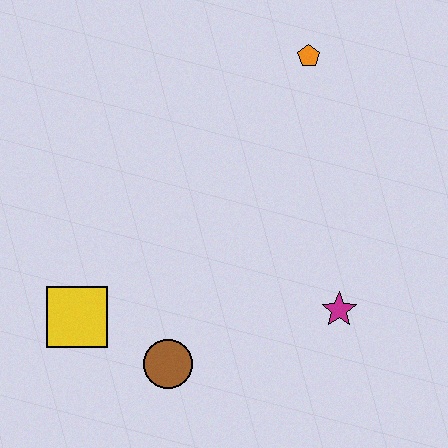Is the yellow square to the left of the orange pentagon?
Yes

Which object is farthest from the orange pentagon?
The yellow square is farthest from the orange pentagon.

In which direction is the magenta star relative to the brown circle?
The magenta star is to the right of the brown circle.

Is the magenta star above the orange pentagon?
No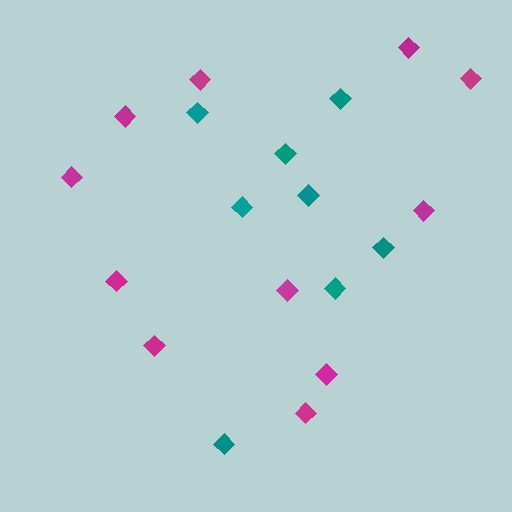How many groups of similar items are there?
There are 2 groups: one group of magenta diamonds (11) and one group of teal diamonds (8).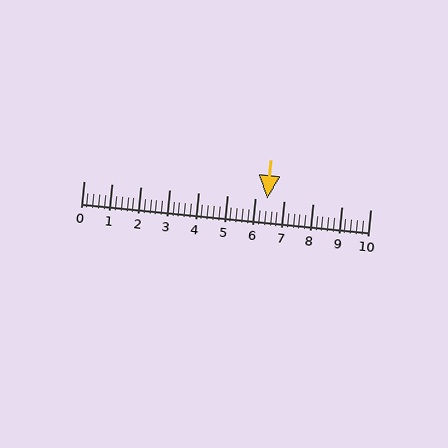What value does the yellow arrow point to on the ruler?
The yellow arrow points to approximately 6.4.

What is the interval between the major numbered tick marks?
The major tick marks are spaced 1 units apart.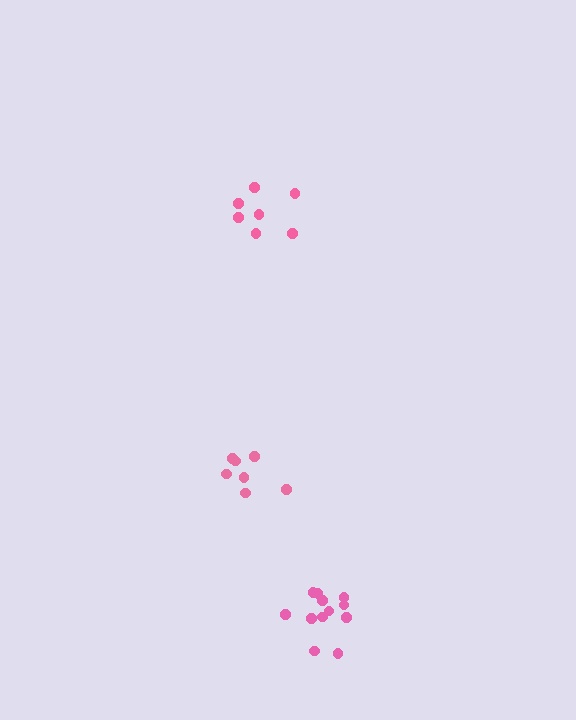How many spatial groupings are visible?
There are 3 spatial groupings.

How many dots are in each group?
Group 1: 7 dots, Group 2: 12 dots, Group 3: 7 dots (26 total).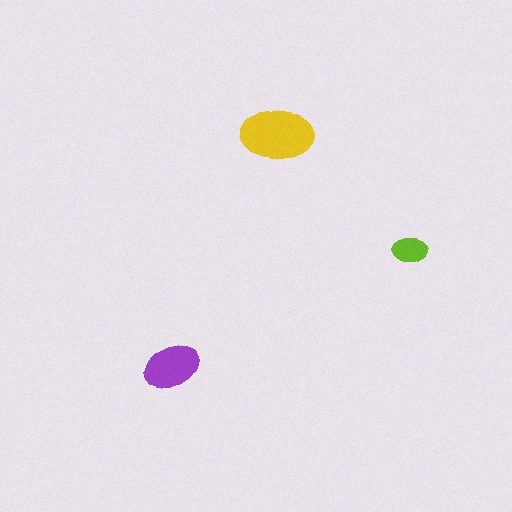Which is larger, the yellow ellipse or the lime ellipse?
The yellow one.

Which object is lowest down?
The purple ellipse is bottommost.